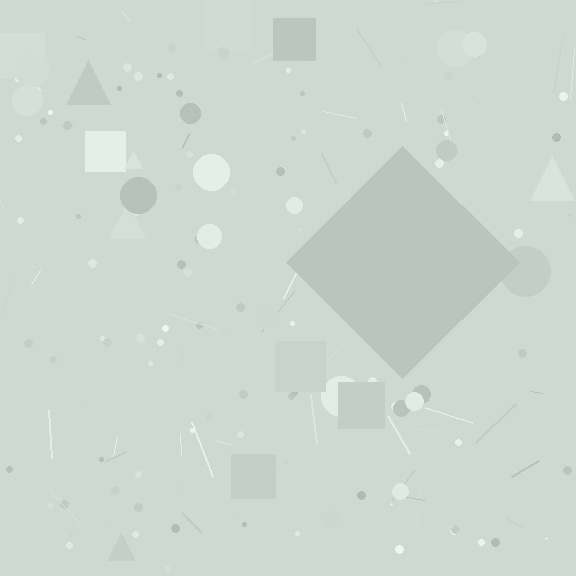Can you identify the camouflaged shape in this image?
The camouflaged shape is a diamond.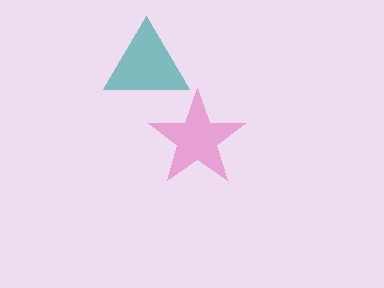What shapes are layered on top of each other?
The layered shapes are: a pink star, a teal triangle.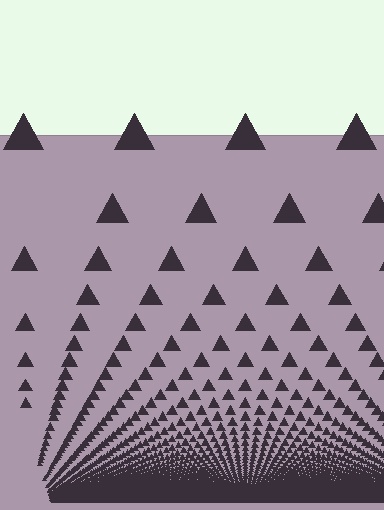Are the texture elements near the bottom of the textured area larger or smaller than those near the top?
Smaller. The gradient is inverted — elements near the bottom are smaller and denser.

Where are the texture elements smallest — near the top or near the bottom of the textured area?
Near the bottom.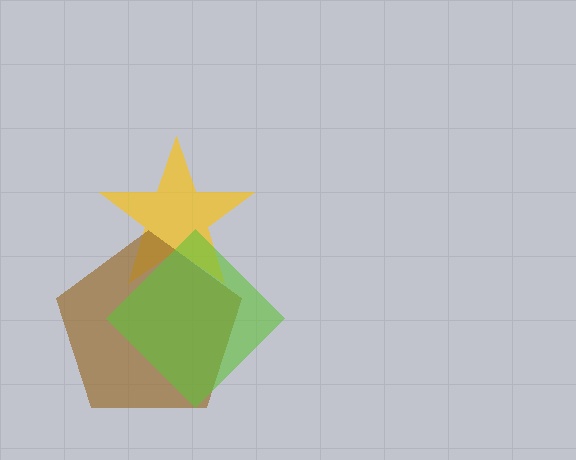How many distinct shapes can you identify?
There are 3 distinct shapes: a yellow star, a brown pentagon, a lime diamond.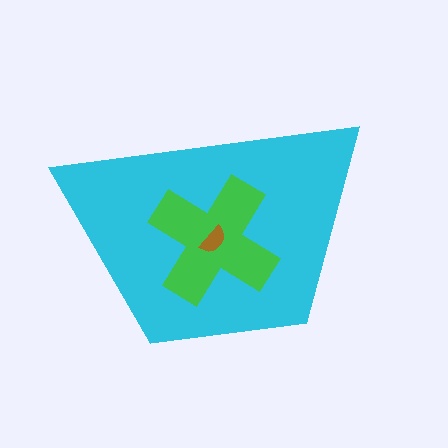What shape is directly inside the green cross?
The brown semicircle.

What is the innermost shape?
The brown semicircle.